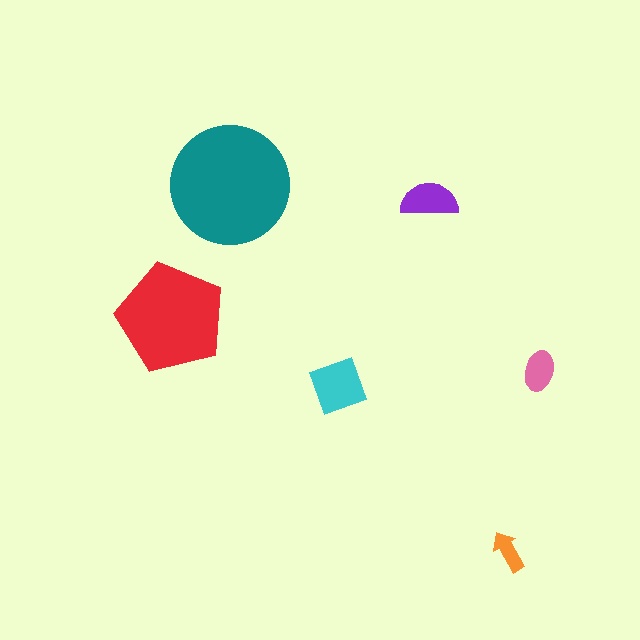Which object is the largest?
The teal circle.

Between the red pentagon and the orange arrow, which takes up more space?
The red pentagon.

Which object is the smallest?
The orange arrow.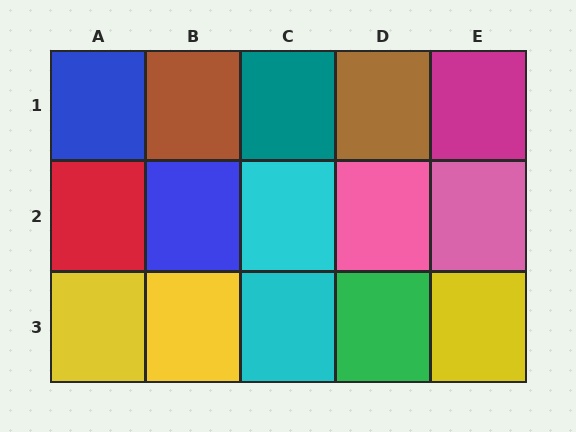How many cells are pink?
2 cells are pink.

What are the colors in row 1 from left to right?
Blue, brown, teal, brown, magenta.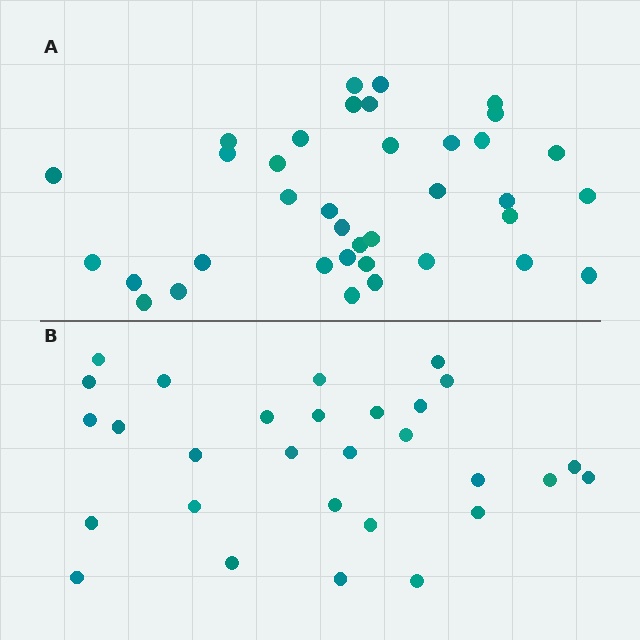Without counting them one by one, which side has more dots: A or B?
Region A (the top region) has more dots.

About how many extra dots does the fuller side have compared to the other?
Region A has roughly 8 or so more dots than region B.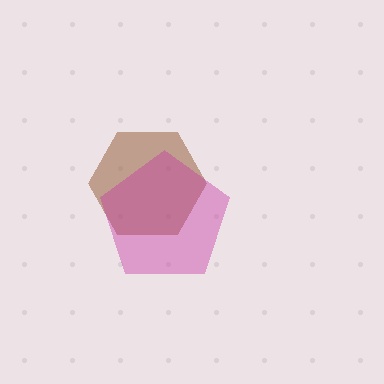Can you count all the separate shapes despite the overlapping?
Yes, there are 2 separate shapes.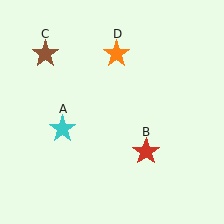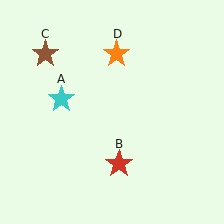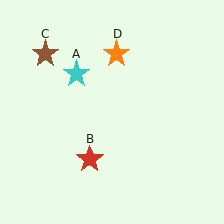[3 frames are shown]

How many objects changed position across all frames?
2 objects changed position: cyan star (object A), red star (object B).